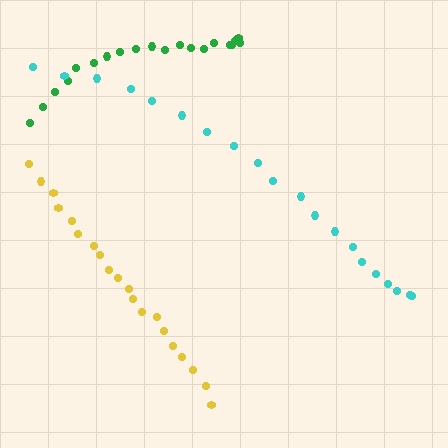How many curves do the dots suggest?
There are 3 distinct paths.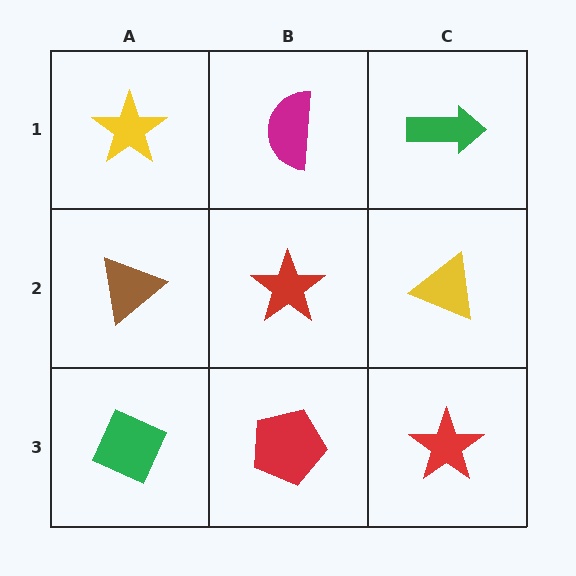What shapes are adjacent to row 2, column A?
A yellow star (row 1, column A), a green diamond (row 3, column A), a red star (row 2, column B).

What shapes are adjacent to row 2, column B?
A magenta semicircle (row 1, column B), a red pentagon (row 3, column B), a brown triangle (row 2, column A), a yellow triangle (row 2, column C).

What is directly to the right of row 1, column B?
A green arrow.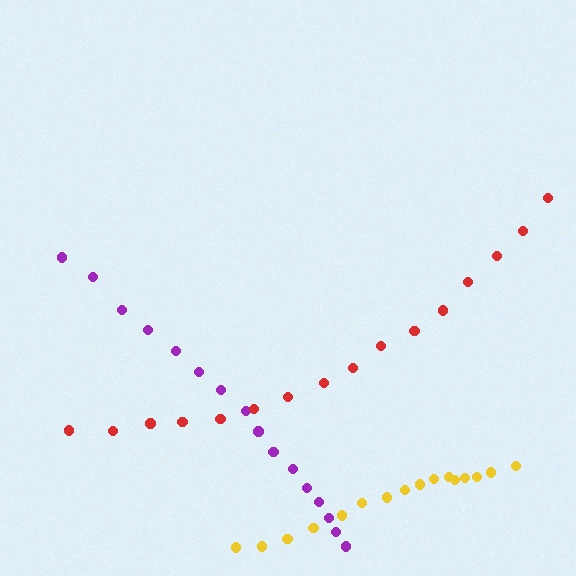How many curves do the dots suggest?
There are 3 distinct paths.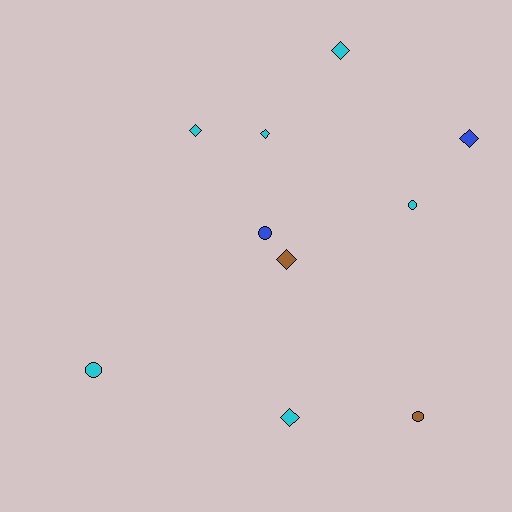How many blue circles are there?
There is 1 blue circle.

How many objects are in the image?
There are 10 objects.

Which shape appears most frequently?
Diamond, with 6 objects.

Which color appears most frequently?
Cyan, with 6 objects.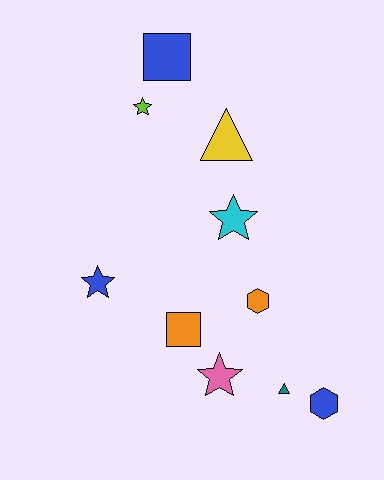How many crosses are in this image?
There are no crosses.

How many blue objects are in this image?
There are 3 blue objects.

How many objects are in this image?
There are 10 objects.